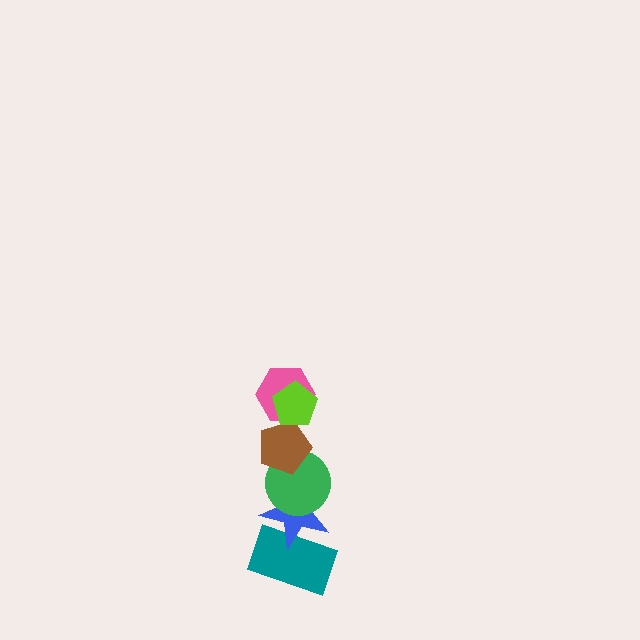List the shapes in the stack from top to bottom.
From top to bottom: the lime pentagon, the pink hexagon, the brown pentagon, the green circle, the blue star, the teal rectangle.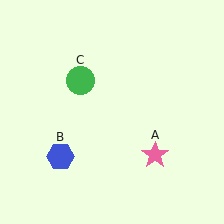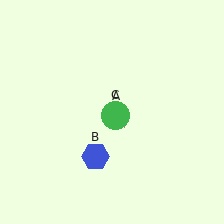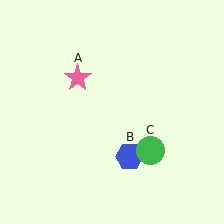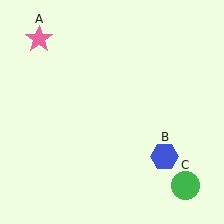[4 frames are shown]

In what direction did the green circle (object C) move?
The green circle (object C) moved down and to the right.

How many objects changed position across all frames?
3 objects changed position: pink star (object A), blue hexagon (object B), green circle (object C).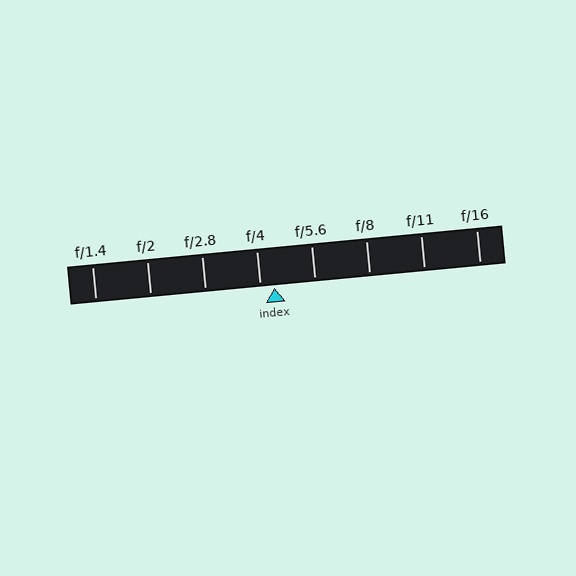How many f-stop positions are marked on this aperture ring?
There are 8 f-stop positions marked.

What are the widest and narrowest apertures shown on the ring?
The widest aperture shown is f/1.4 and the narrowest is f/16.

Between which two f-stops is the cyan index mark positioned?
The index mark is between f/4 and f/5.6.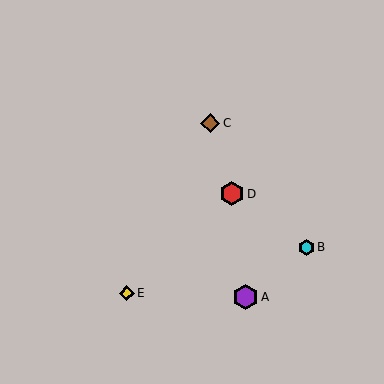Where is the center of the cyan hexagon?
The center of the cyan hexagon is at (306, 247).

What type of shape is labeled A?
Shape A is a purple hexagon.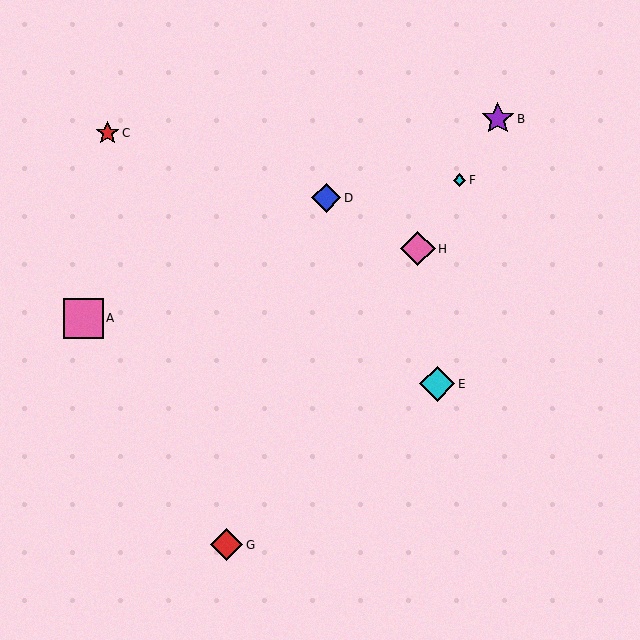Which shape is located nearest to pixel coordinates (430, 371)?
The cyan diamond (labeled E) at (437, 384) is nearest to that location.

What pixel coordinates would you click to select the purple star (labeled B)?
Click at (498, 119) to select the purple star B.